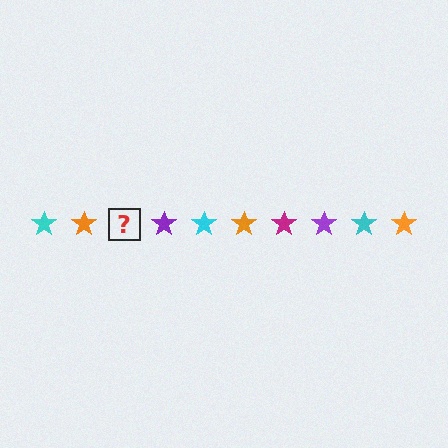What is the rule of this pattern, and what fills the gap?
The rule is that the pattern cycles through cyan, orange, magenta, purple stars. The gap should be filled with a magenta star.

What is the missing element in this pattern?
The missing element is a magenta star.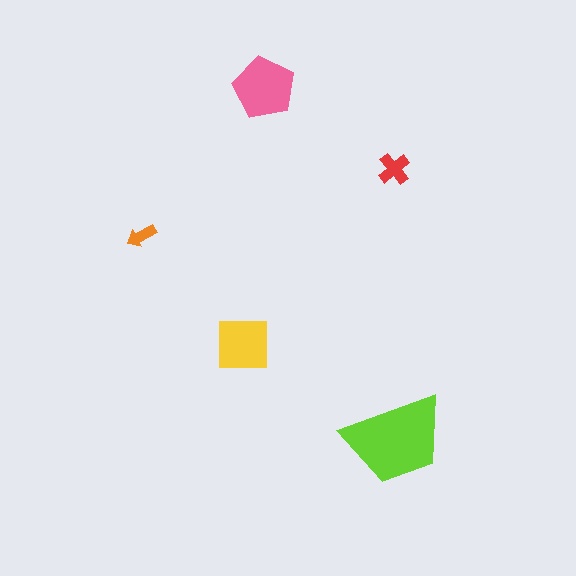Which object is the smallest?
The orange arrow.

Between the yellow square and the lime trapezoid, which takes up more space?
The lime trapezoid.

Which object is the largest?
The lime trapezoid.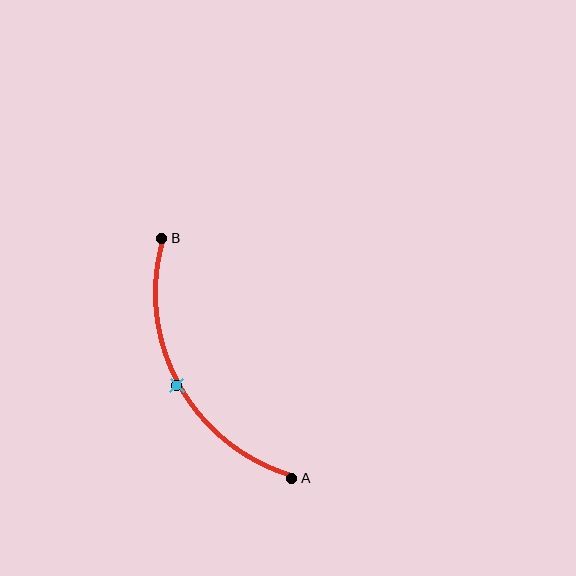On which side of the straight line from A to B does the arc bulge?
The arc bulges to the left of the straight line connecting A and B.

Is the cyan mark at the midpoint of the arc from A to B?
Yes. The cyan mark lies on the arc at equal arc-length from both A and B — it is the arc midpoint.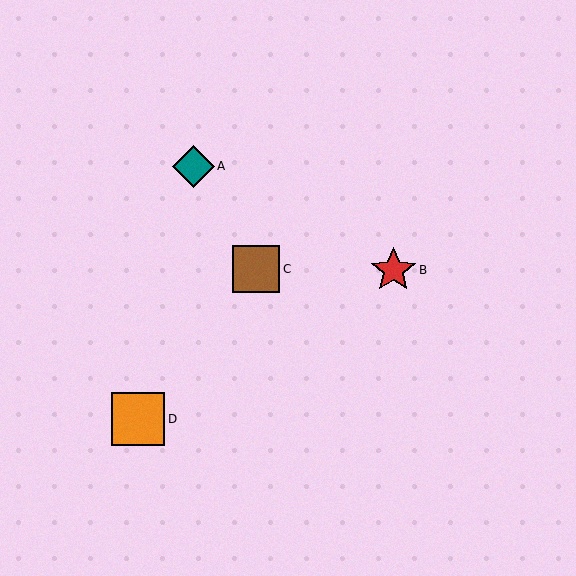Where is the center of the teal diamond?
The center of the teal diamond is at (193, 166).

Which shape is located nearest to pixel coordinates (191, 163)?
The teal diamond (labeled A) at (193, 166) is nearest to that location.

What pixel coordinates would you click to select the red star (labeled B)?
Click at (393, 270) to select the red star B.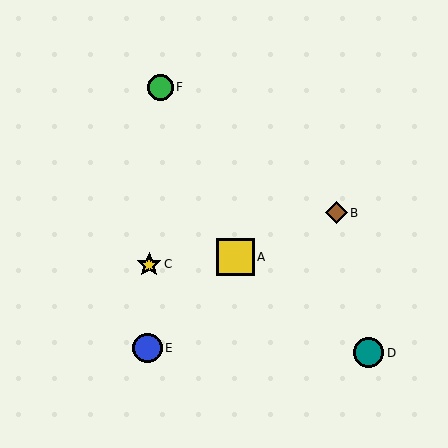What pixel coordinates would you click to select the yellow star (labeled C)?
Click at (149, 264) to select the yellow star C.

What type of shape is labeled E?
Shape E is a blue circle.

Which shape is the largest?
The yellow square (labeled A) is the largest.